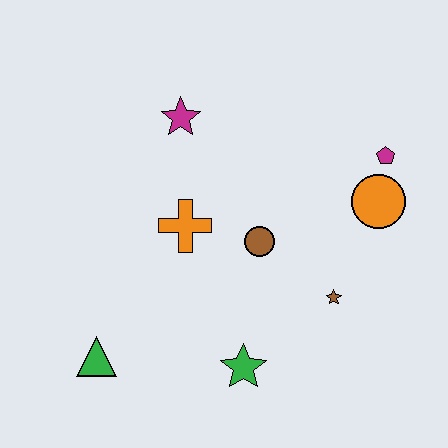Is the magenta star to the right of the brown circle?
No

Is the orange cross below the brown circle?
No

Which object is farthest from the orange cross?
The magenta pentagon is farthest from the orange cross.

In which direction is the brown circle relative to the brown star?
The brown circle is to the left of the brown star.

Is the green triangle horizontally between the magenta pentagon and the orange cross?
No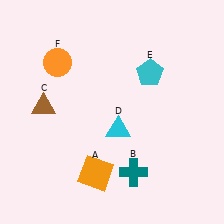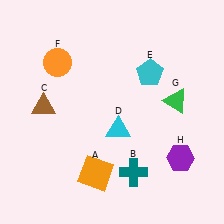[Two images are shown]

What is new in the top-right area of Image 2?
A green triangle (G) was added in the top-right area of Image 2.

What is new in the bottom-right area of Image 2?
A purple hexagon (H) was added in the bottom-right area of Image 2.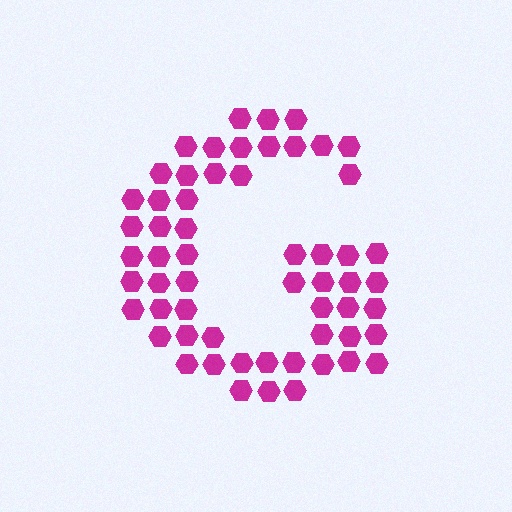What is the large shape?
The large shape is the letter G.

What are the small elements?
The small elements are hexagons.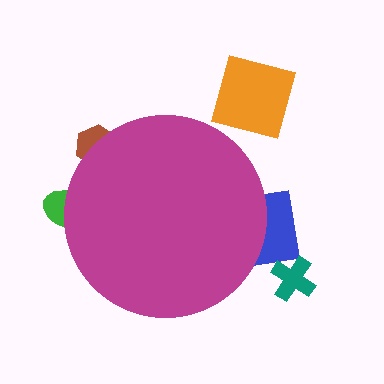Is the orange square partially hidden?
No, the orange square is fully visible.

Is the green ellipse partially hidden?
Yes, the green ellipse is partially hidden behind the magenta circle.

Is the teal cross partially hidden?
No, the teal cross is fully visible.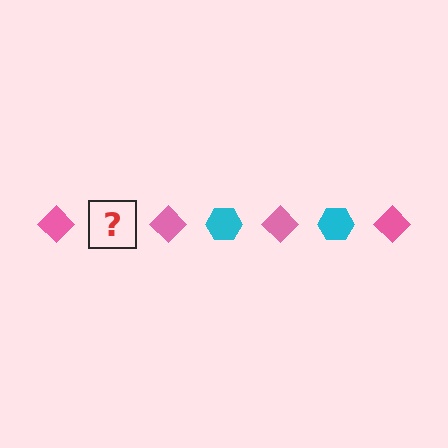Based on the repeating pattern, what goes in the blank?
The blank should be a cyan hexagon.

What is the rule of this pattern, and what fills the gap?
The rule is that the pattern alternates between pink diamond and cyan hexagon. The gap should be filled with a cyan hexagon.